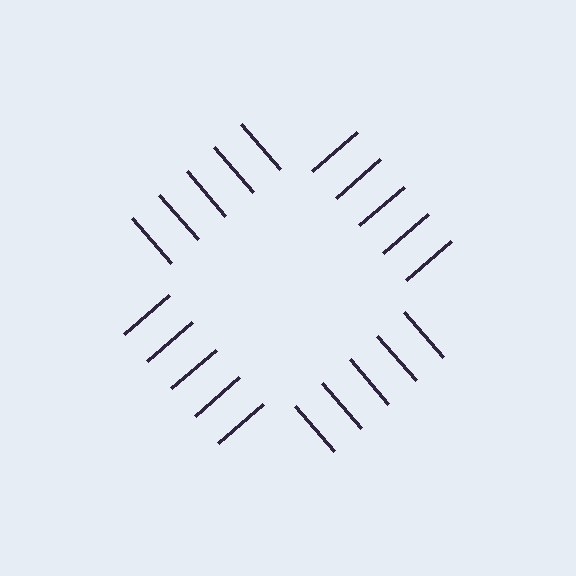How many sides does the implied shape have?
4 sides — the line-ends trace a square.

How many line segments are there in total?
20 — 5 along each of the 4 edges.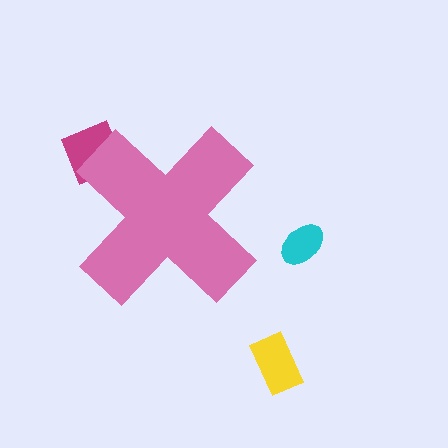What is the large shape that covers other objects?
A pink cross.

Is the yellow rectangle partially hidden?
No, the yellow rectangle is fully visible.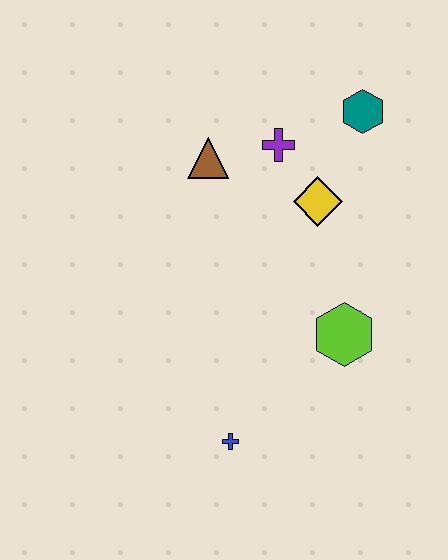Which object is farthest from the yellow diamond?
The blue cross is farthest from the yellow diamond.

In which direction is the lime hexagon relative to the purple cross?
The lime hexagon is below the purple cross.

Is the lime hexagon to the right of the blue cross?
Yes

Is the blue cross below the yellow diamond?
Yes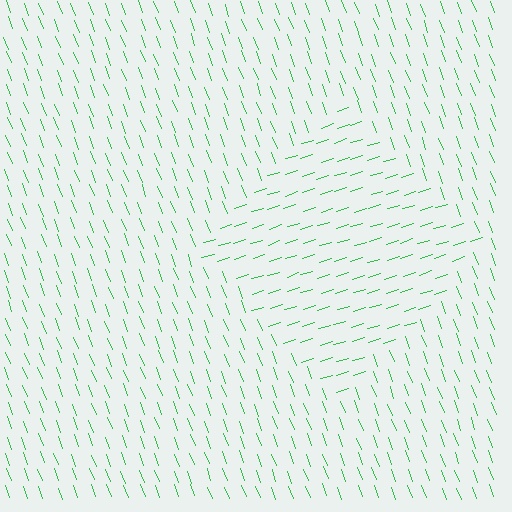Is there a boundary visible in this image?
Yes, there is a texture boundary formed by a change in line orientation.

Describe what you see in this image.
The image is filled with small green line segments. A diamond region in the image has lines oriented differently from the surrounding lines, creating a visible texture boundary.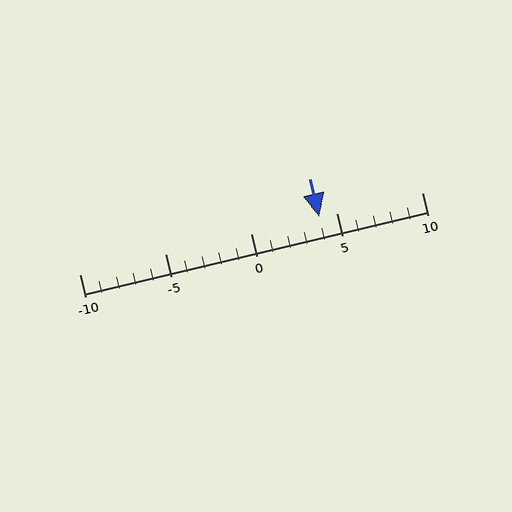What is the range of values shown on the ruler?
The ruler shows values from -10 to 10.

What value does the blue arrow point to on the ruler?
The blue arrow points to approximately 4.